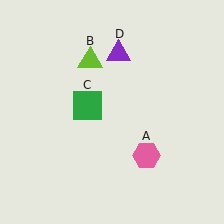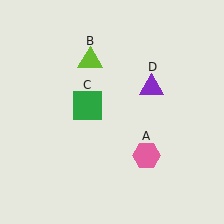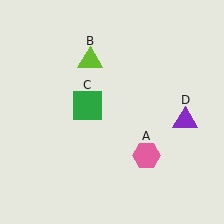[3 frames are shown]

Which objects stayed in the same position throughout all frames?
Pink hexagon (object A) and lime triangle (object B) and green square (object C) remained stationary.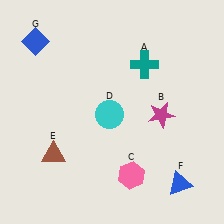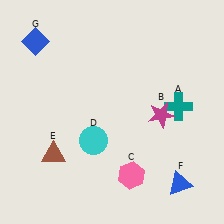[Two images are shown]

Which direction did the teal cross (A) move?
The teal cross (A) moved down.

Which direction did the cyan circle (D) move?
The cyan circle (D) moved down.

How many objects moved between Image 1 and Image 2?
2 objects moved between the two images.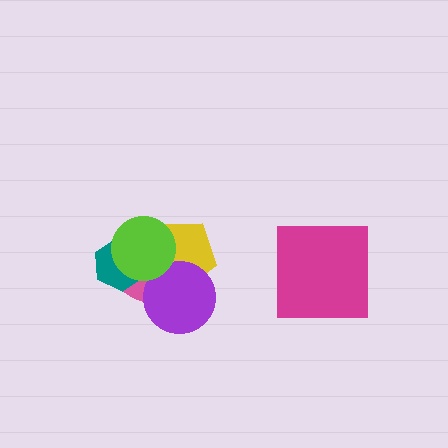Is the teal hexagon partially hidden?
Yes, it is partially covered by another shape.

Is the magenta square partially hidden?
No, no other shape covers it.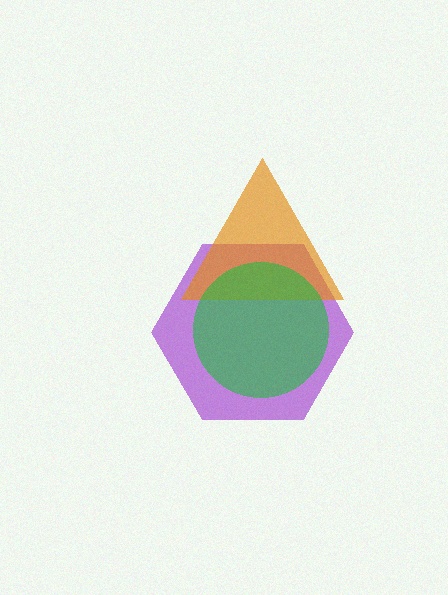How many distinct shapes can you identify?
There are 3 distinct shapes: a purple hexagon, an orange triangle, a green circle.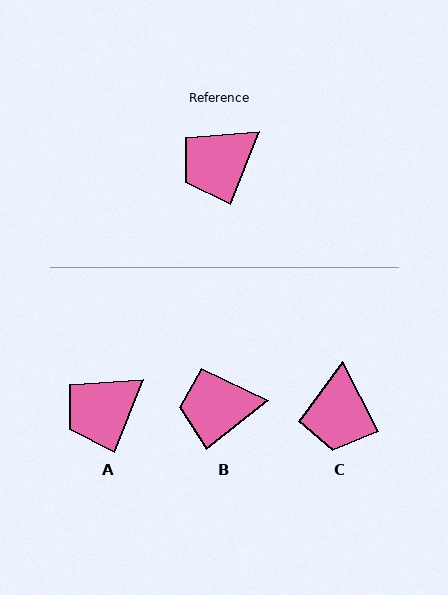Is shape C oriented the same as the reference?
No, it is off by about 50 degrees.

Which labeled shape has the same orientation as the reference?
A.